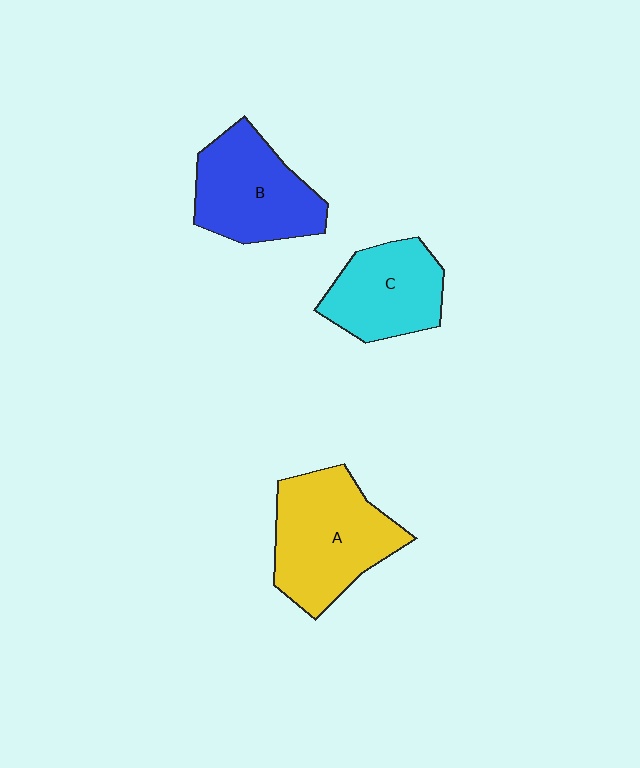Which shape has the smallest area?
Shape C (cyan).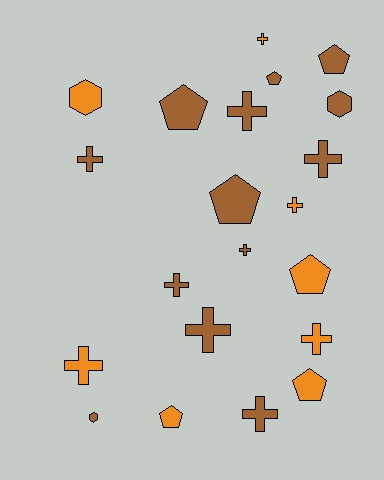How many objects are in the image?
There are 21 objects.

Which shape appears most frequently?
Cross, with 11 objects.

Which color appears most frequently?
Brown, with 13 objects.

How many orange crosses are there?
There are 4 orange crosses.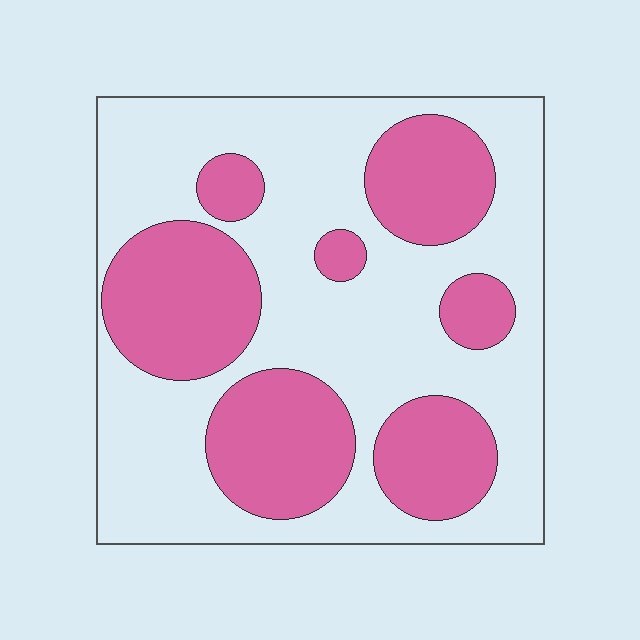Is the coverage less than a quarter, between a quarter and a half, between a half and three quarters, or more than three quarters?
Between a quarter and a half.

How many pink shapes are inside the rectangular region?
7.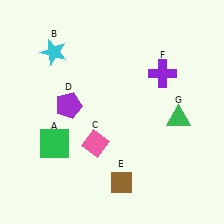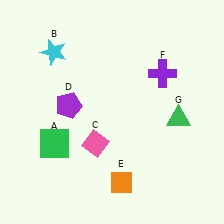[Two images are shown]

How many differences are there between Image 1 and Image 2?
There is 1 difference between the two images.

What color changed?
The diamond (E) changed from brown in Image 1 to orange in Image 2.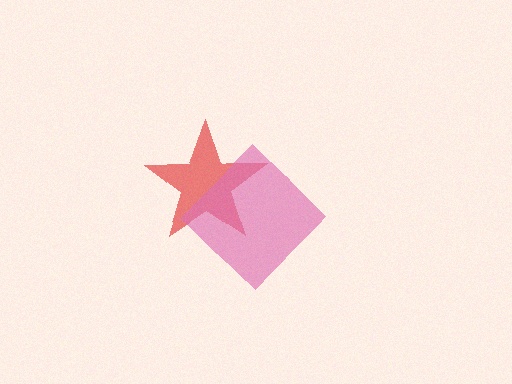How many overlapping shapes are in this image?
There are 2 overlapping shapes in the image.